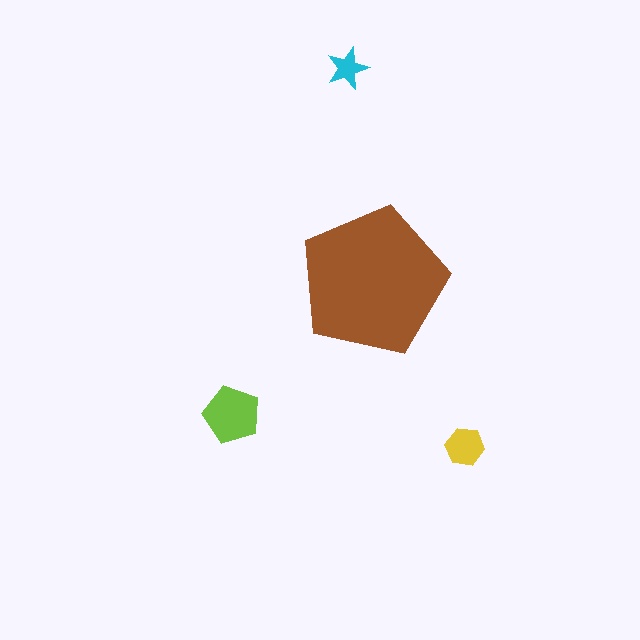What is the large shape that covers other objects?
A brown pentagon.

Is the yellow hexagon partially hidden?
No, the yellow hexagon is fully visible.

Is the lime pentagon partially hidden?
No, the lime pentagon is fully visible.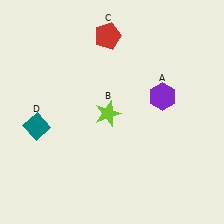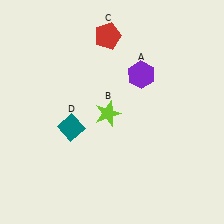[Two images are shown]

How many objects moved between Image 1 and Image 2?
2 objects moved between the two images.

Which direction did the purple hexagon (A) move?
The purple hexagon (A) moved up.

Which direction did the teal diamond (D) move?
The teal diamond (D) moved right.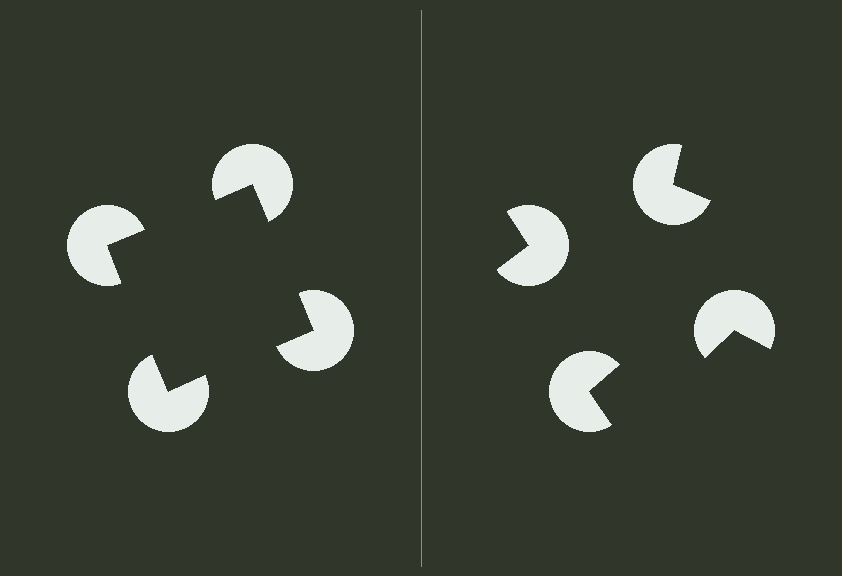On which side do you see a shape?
An illusory square appears on the left side. On the right side the wedge cuts are rotated, so no coherent shape forms.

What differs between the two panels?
The pac-man discs are positioned identically on both sides; only the wedge orientations differ. On the left they align to a square; on the right they are misaligned.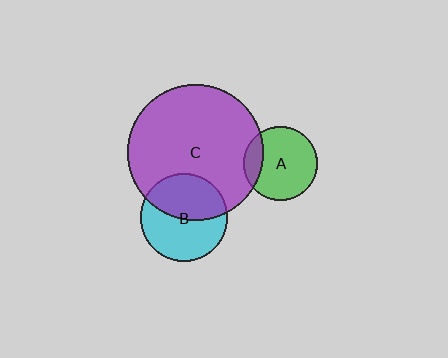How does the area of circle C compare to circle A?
Approximately 3.3 times.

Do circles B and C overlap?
Yes.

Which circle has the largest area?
Circle C (purple).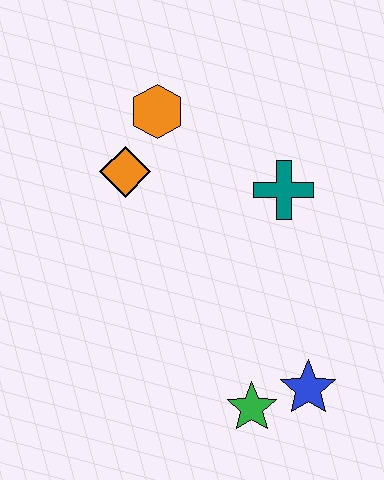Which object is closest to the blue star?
The green star is closest to the blue star.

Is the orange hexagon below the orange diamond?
No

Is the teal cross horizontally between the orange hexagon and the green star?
No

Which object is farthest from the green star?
The orange hexagon is farthest from the green star.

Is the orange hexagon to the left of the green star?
Yes